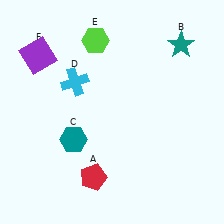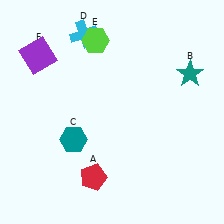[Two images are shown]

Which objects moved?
The objects that moved are: the teal star (B), the cyan cross (D).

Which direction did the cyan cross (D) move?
The cyan cross (D) moved up.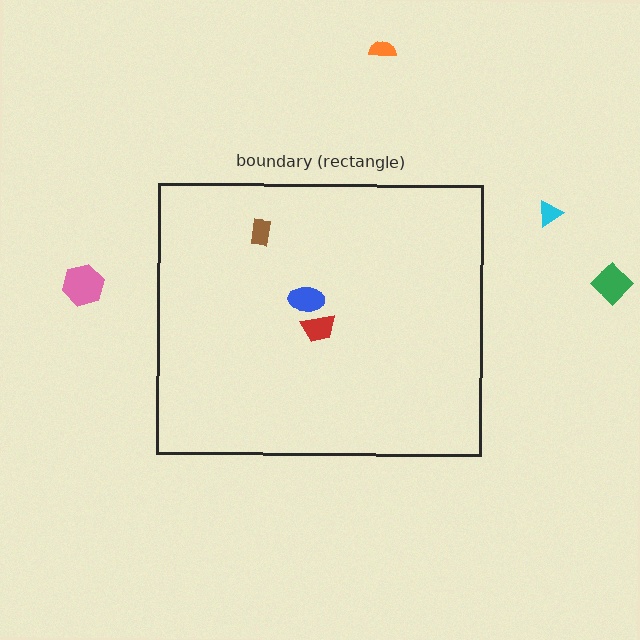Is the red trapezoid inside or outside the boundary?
Inside.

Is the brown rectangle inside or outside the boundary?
Inside.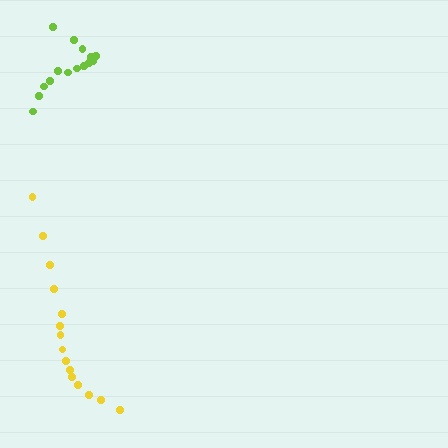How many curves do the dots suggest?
There are 2 distinct paths.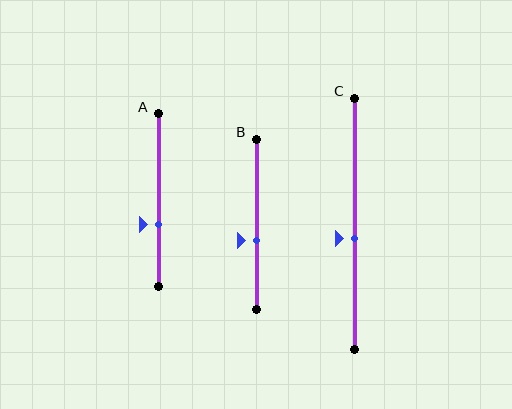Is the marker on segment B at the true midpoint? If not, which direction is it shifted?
No, the marker on segment B is shifted downward by about 10% of the segment length.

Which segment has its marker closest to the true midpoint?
Segment C has its marker closest to the true midpoint.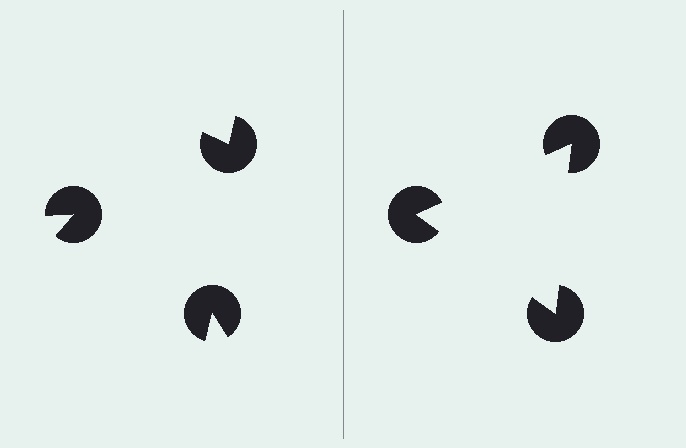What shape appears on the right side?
An illusory triangle.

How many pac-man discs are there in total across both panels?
6 — 3 on each side.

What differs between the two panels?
The pac-man discs are positioned identically on both sides; only the wedge orientations differ. On the right they align to a triangle; on the left they are misaligned.